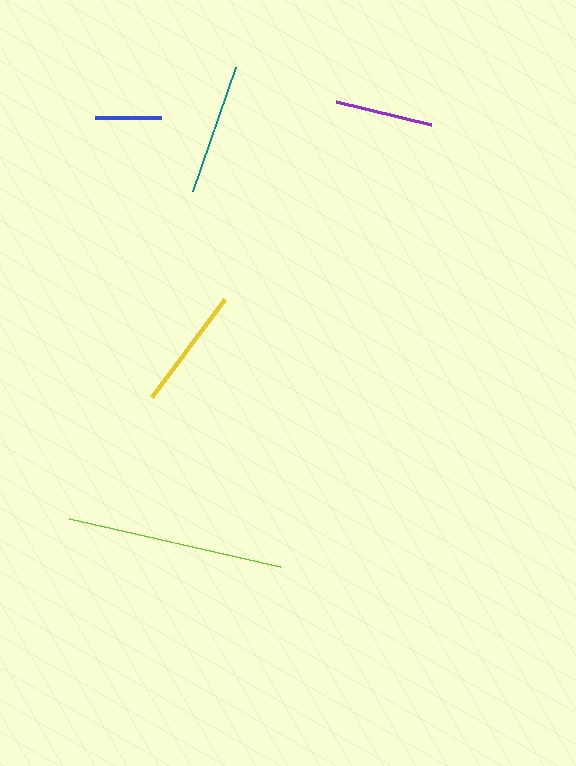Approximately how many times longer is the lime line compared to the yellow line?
The lime line is approximately 1.8 times the length of the yellow line.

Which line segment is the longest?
The lime line is the longest at approximately 217 pixels.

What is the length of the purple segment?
The purple segment is approximately 98 pixels long.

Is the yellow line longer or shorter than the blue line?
The yellow line is longer than the blue line.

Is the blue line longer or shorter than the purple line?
The purple line is longer than the blue line.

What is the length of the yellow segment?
The yellow segment is approximately 122 pixels long.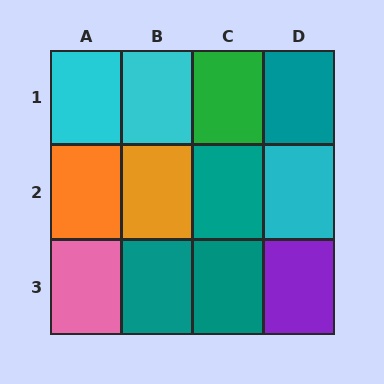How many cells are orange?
2 cells are orange.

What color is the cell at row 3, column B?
Teal.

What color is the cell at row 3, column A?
Pink.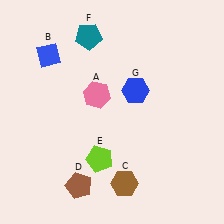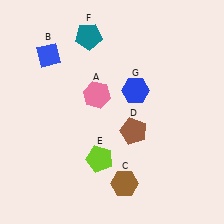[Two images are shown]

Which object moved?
The brown pentagon (D) moved right.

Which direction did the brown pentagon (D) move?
The brown pentagon (D) moved right.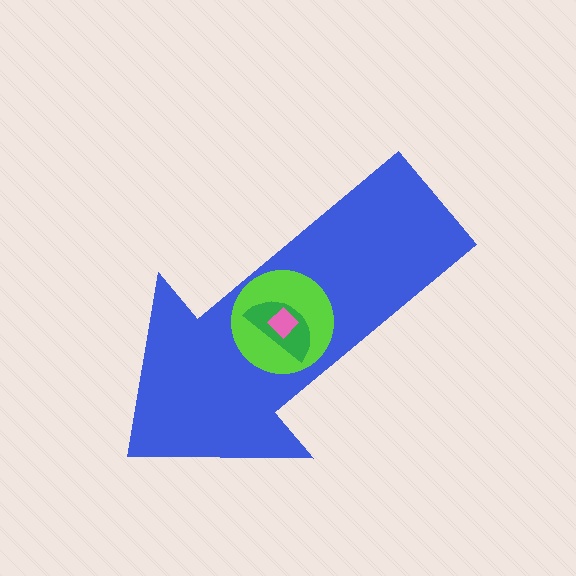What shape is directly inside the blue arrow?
The lime circle.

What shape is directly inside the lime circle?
The green semicircle.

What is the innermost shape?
The pink diamond.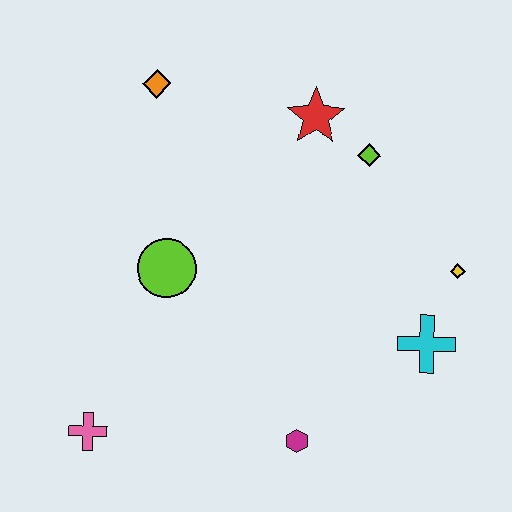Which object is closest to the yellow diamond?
The cyan cross is closest to the yellow diamond.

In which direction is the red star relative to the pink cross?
The red star is above the pink cross.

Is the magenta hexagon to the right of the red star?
No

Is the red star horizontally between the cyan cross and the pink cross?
Yes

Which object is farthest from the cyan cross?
The orange diamond is farthest from the cyan cross.